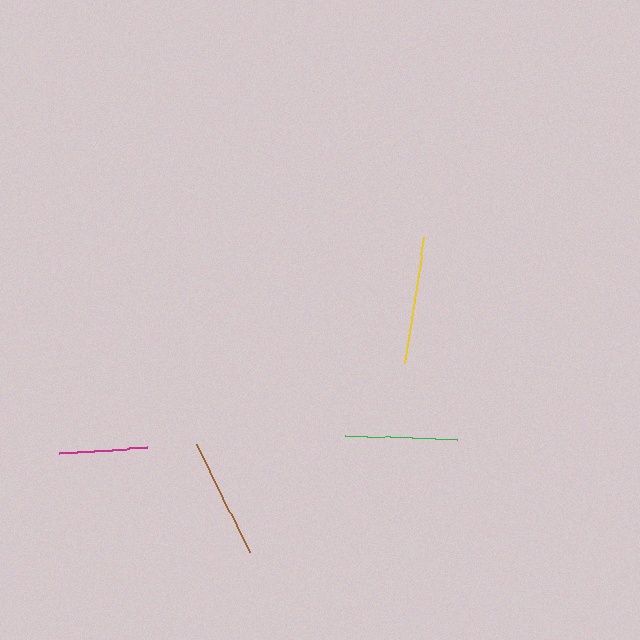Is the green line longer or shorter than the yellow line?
The yellow line is longer than the green line.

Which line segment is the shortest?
The magenta line is the shortest at approximately 89 pixels.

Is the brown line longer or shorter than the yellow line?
The yellow line is longer than the brown line.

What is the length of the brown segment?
The brown segment is approximately 120 pixels long.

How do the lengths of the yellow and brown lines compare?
The yellow and brown lines are approximately the same length.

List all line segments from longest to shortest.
From longest to shortest: yellow, brown, green, magenta.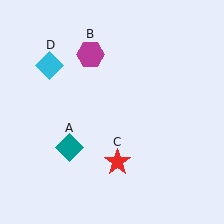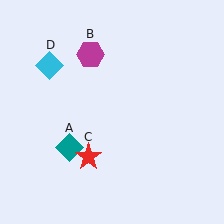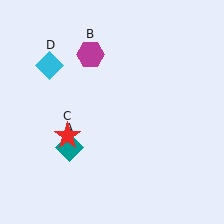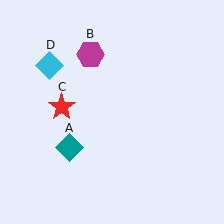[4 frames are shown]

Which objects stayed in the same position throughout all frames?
Teal diamond (object A) and magenta hexagon (object B) and cyan diamond (object D) remained stationary.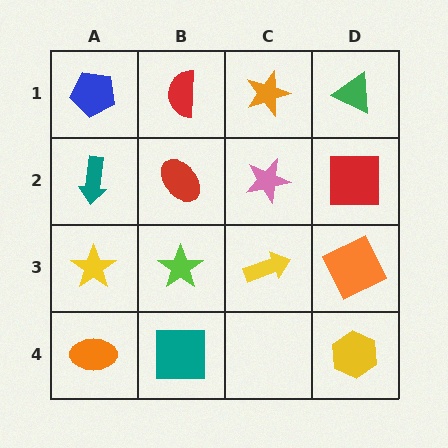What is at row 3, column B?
A lime star.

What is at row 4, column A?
An orange ellipse.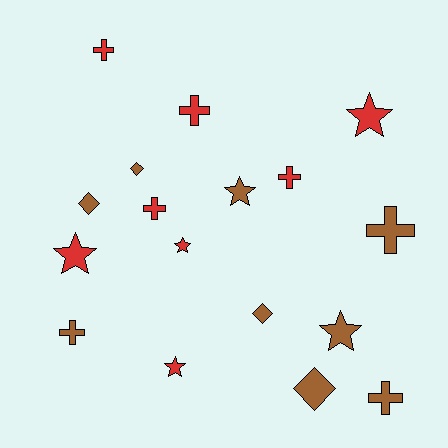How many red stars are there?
There are 4 red stars.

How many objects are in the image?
There are 17 objects.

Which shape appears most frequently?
Cross, with 7 objects.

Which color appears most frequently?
Brown, with 9 objects.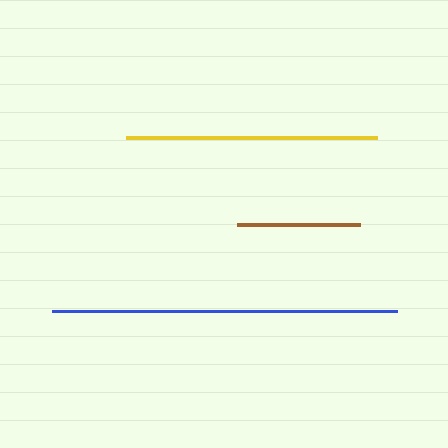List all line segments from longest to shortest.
From longest to shortest: blue, yellow, brown.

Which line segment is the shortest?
The brown line is the shortest at approximately 123 pixels.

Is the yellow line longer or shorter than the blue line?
The blue line is longer than the yellow line.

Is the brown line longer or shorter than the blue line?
The blue line is longer than the brown line.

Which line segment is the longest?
The blue line is the longest at approximately 345 pixels.